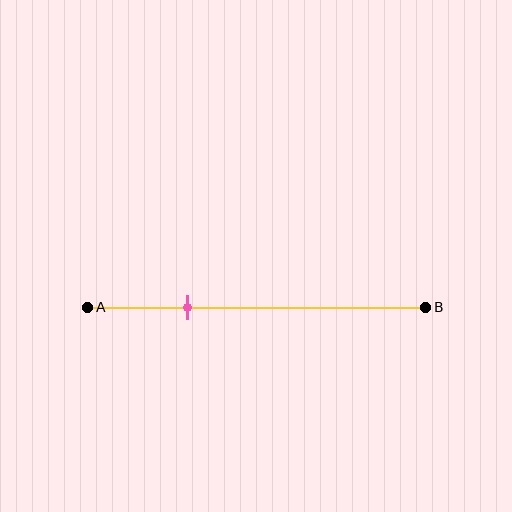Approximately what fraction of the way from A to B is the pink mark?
The pink mark is approximately 30% of the way from A to B.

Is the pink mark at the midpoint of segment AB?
No, the mark is at about 30% from A, not at the 50% midpoint.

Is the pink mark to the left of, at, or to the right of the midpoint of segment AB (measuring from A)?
The pink mark is to the left of the midpoint of segment AB.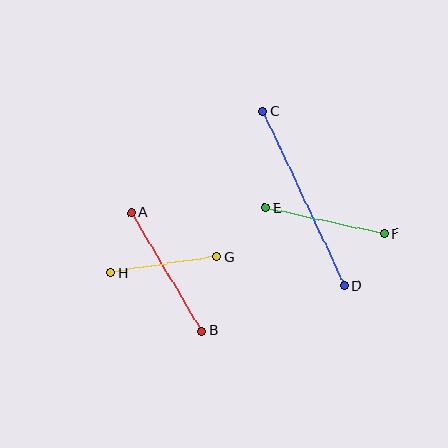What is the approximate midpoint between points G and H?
The midpoint is at approximately (164, 265) pixels.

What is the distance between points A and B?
The distance is approximately 137 pixels.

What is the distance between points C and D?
The distance is approximately 192 pixels.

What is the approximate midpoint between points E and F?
The midpoint is at approximately (325, 221) pixels.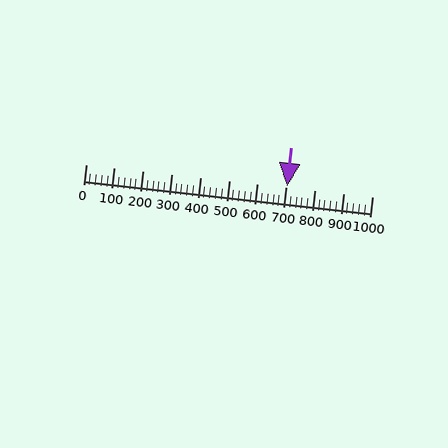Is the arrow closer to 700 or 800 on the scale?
The arrow is closer to 700.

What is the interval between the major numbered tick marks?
The major tick marks are spaced 100 units apart.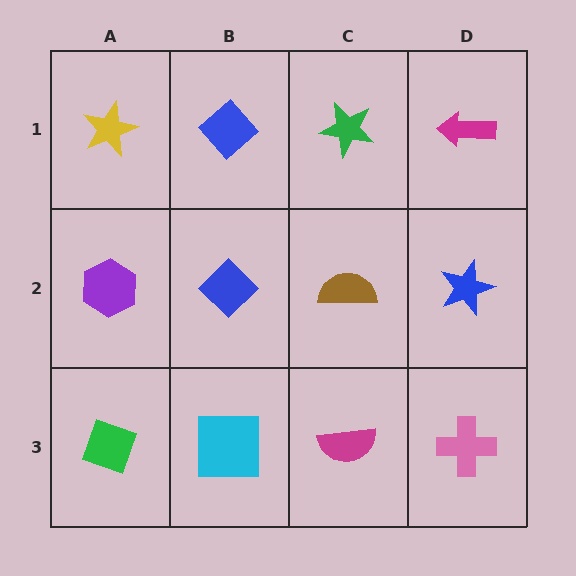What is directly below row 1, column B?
A blue diamond.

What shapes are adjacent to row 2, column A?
A yellow star (row 1, column A), a green diamond (row 3, column A), a blue diamond (row 2, column B).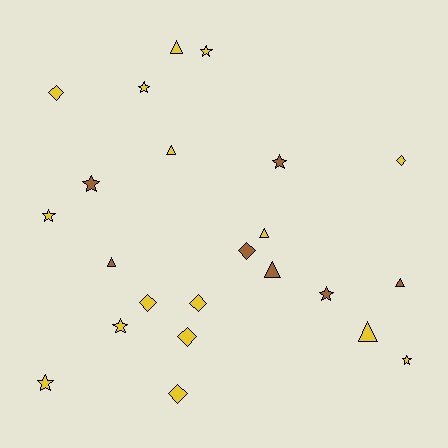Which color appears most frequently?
Yellow, with 16 objects.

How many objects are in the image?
There are 23 objects.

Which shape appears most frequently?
Star, with 9 objects.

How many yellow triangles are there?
There are 4 yellow triangles.